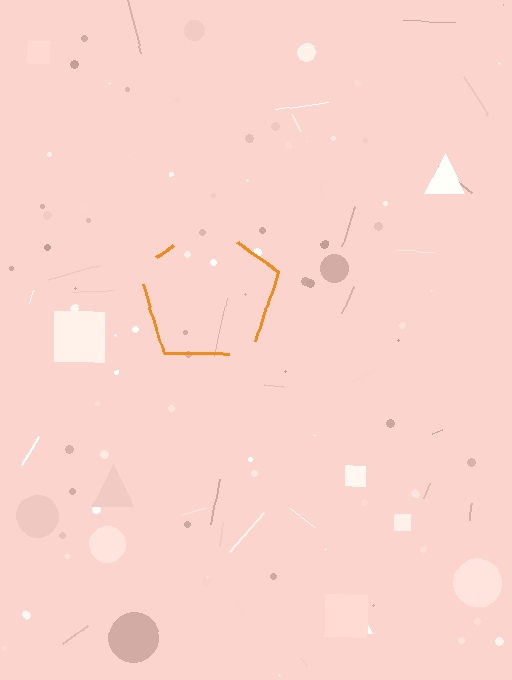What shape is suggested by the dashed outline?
The dashed outline suggests a pentagon.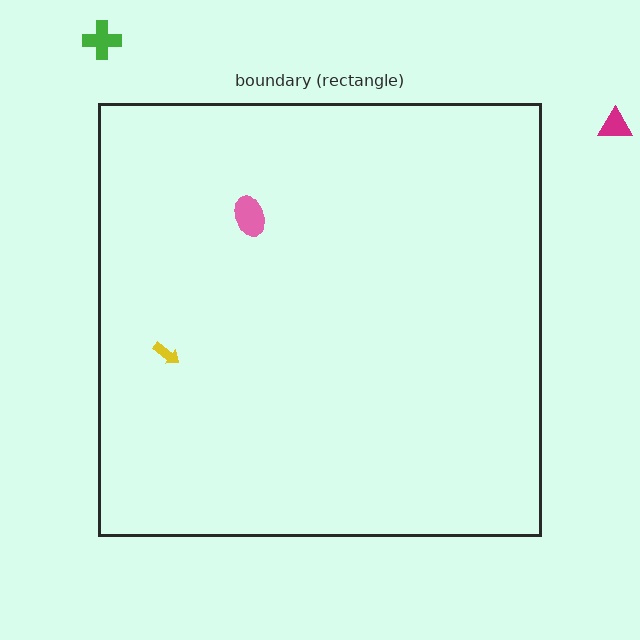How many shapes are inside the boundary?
2 inside, 2 outside.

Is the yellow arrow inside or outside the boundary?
Inside.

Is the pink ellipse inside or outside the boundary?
Inside.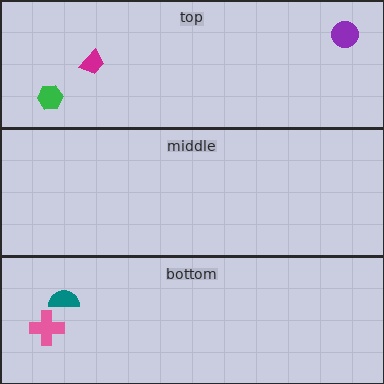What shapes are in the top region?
The purple circle, the green hexagon, the magenta trapezoid.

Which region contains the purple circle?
The top region.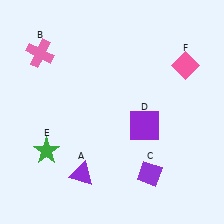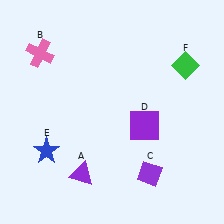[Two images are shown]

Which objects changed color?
E changed from green to blue. F changed from pink to green.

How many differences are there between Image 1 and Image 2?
There are 2 differences between the two images.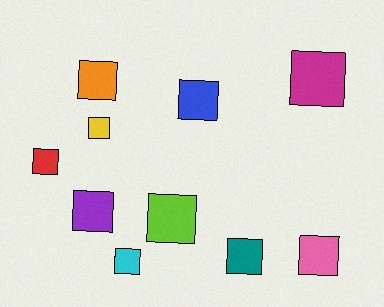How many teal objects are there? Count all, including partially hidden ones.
There is 1 teal object.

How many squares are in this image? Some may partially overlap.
There are 10 squares.